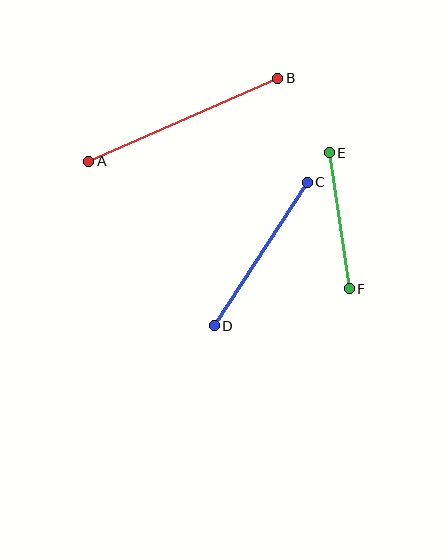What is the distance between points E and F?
The distance is approximately 137 pixels.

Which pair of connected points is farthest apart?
Points A and B are farthest apart.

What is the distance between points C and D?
The distance is approximately 171 pixels.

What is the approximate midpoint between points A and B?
The midpoint is at approximately (183, 120) pixels.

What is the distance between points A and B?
The distance is approximately 206 pixels.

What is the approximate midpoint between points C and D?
The midpoint is at approximately (261, 254) pixels.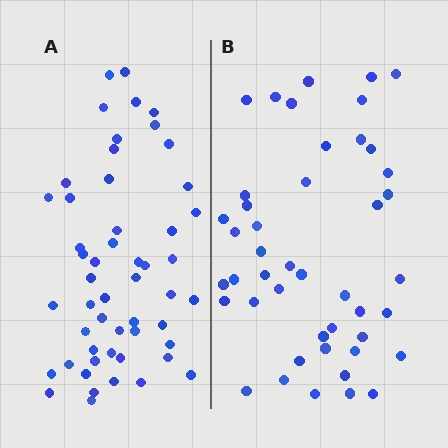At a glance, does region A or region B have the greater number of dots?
Region A (the left region) has more dots.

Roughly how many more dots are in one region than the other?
Region A has roughly 8 or so more dots than region B.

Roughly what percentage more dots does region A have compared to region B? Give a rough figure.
About 15% more.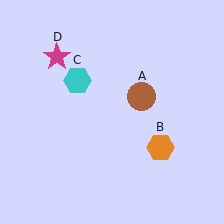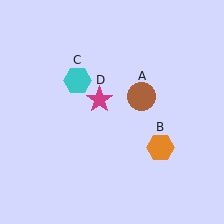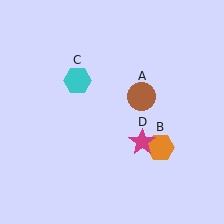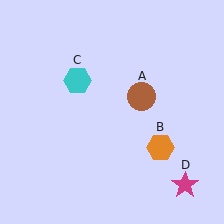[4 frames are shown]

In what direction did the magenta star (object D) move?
The magenta star (object D) moved down and to the right.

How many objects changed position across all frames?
1 object changed position: magenta star (object D).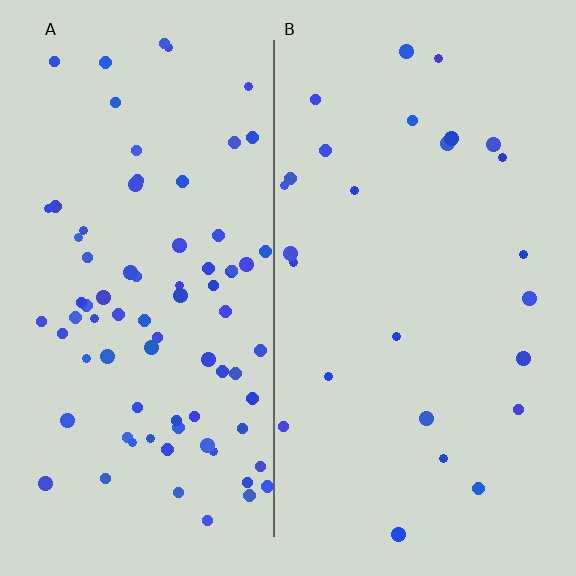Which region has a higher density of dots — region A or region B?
A (the left).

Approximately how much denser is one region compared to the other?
Approximately 3.1× — region A over region B.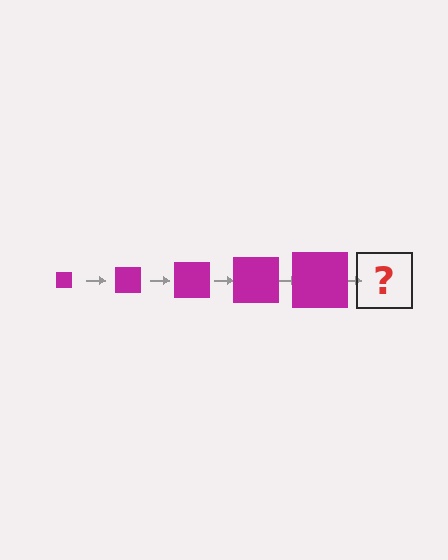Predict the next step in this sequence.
The next step is a magenta square, larger than the previous one.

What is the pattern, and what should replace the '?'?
The pattern is that the square gets progressively larger each step. The '?' should be a magenta square, larger than the previous one.